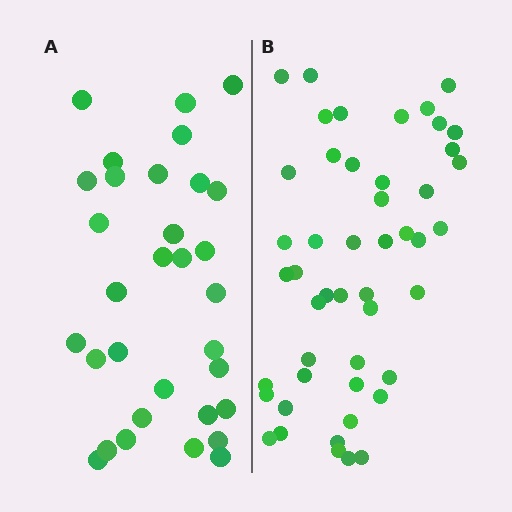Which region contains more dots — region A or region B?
Region B (the right region) has more dots.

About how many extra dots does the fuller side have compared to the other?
Region B has approximately 15 more dots than region A.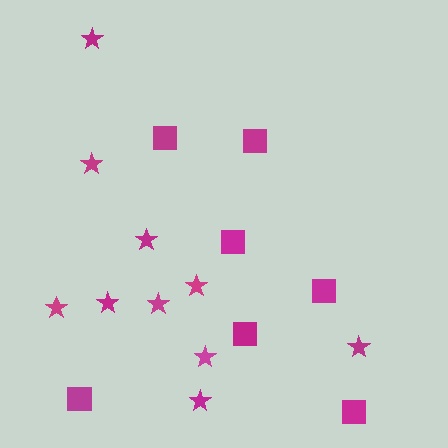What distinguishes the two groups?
There are 2 groups: one group of stars (10) and one group of squares (7).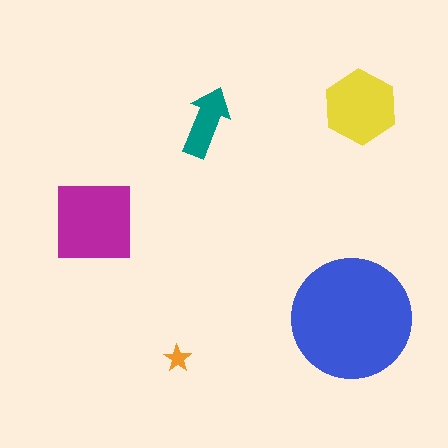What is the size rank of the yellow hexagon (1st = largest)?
3rd.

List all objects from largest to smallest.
The blue circle, the magenta square, the yellow hexagon, the teal arrow, the orange star.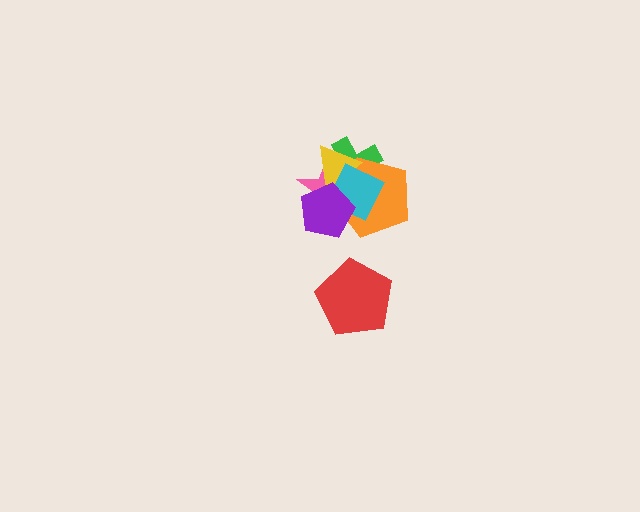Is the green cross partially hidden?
Yes, it is partially covered by another shape.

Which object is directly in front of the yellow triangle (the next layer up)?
The cyan diamond is directly in front of the yellow triangle.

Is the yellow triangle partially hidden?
Yes, it is partially covered by another shape.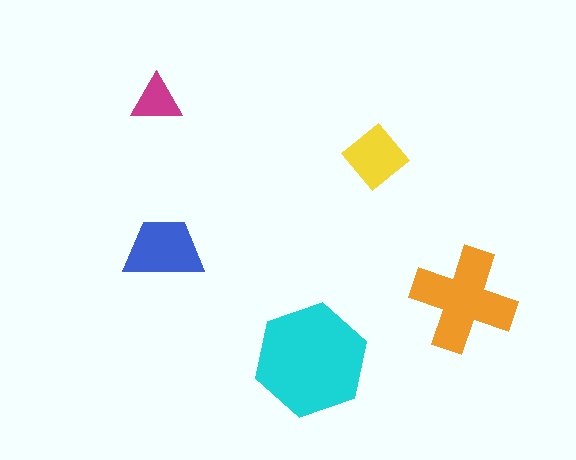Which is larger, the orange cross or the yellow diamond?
The orange cross.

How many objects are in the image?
There are 5 objects in the image.